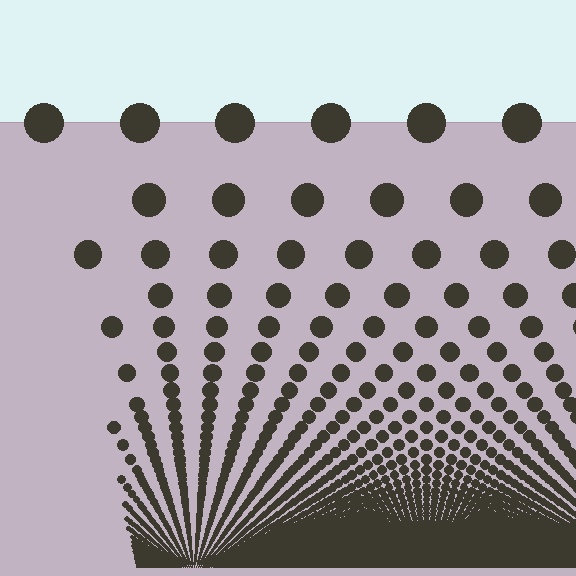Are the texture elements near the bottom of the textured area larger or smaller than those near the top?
Smaller. The gradient is inverted — elements near the bottom are smaller and denser.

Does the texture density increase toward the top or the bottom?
Density increases toward the bottom.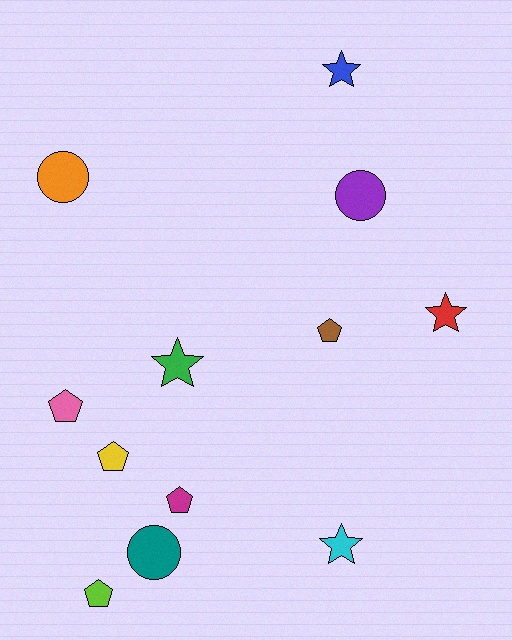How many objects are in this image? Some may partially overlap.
There are 12 objects.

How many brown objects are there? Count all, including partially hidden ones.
There is 1 brown object.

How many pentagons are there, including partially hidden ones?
There are 5 pentagons.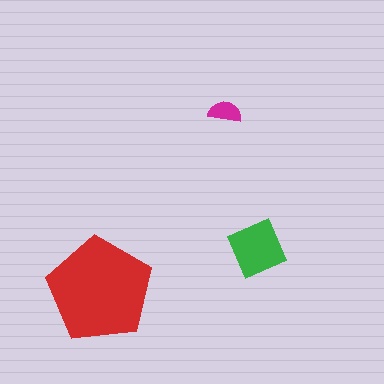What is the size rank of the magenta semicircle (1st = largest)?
3rd.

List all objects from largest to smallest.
The red pentagon, the green square, the magenta semicircle.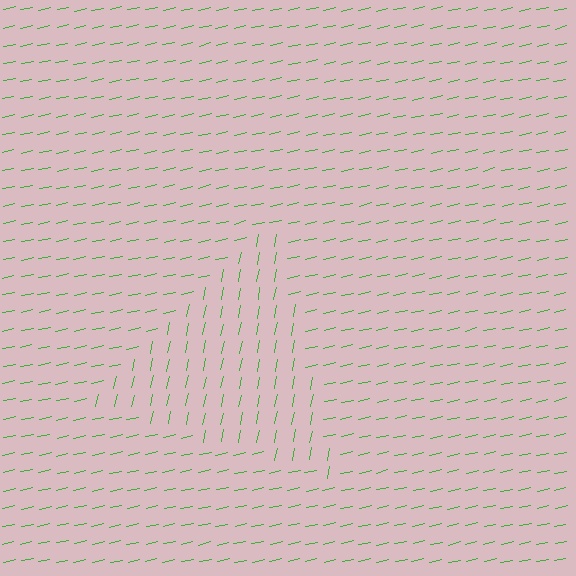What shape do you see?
I see a triangle.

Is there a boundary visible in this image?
Yes, there is a texture boundary formed by a change in line orientation.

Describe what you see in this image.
The image is filled with small green line segments. A triangle region in the image has lines oriented differently from the surrounding lines, creating a visible texture boundary.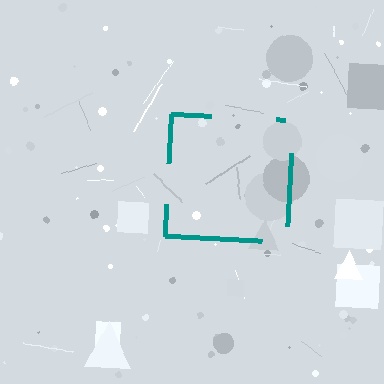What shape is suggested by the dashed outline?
The dashed outline suggests a square.